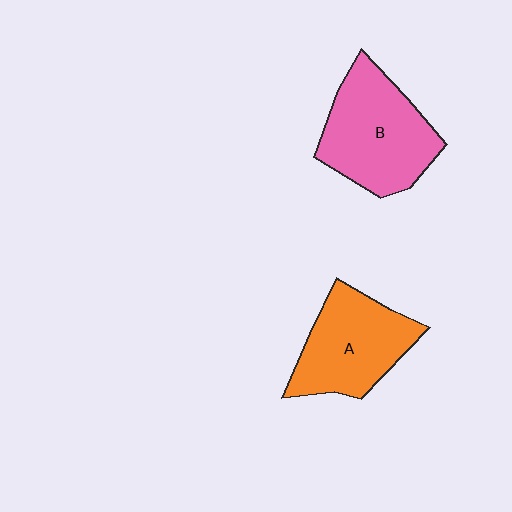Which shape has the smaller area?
Shape A (orange).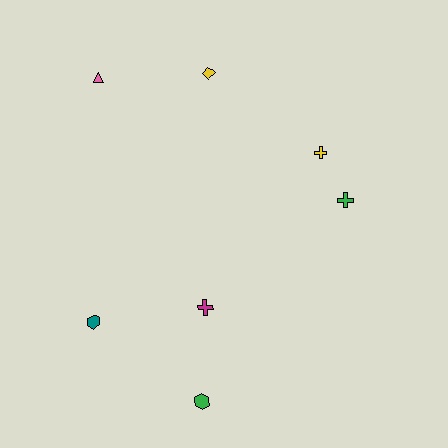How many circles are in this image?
There are no circles.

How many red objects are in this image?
There are no red objects.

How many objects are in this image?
There are 7 objects.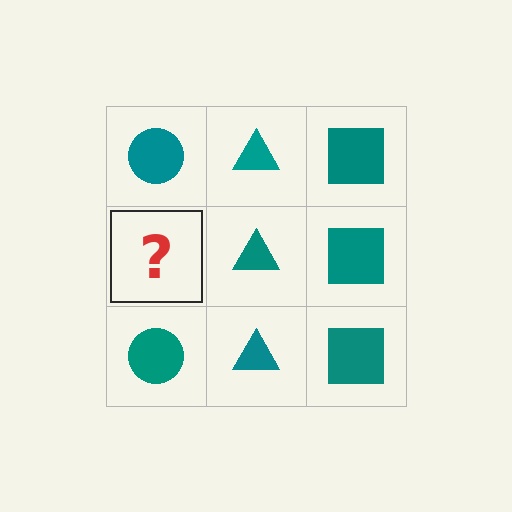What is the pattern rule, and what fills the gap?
The rule is that each column has a consistent shape. The gap should be filled with a teal circle.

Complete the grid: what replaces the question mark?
The question mark should be replaced with a teal circle.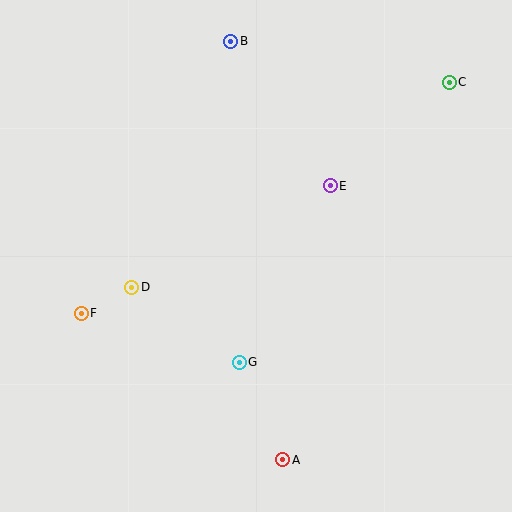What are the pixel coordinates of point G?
Point G is at (239, 362).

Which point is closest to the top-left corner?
Point B is closest to the top-left corner.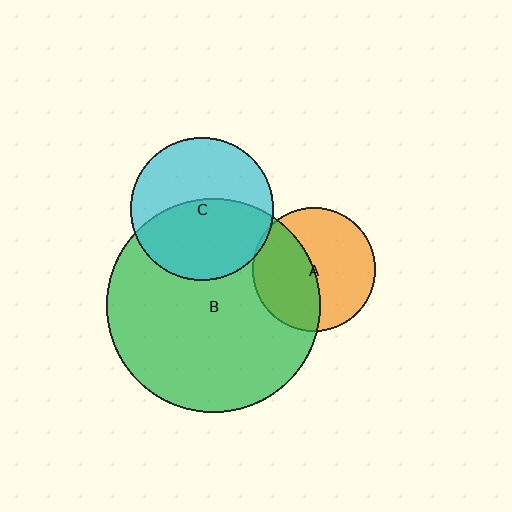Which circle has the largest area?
Circle B (green).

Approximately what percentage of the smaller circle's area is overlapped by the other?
Approximately 50%.